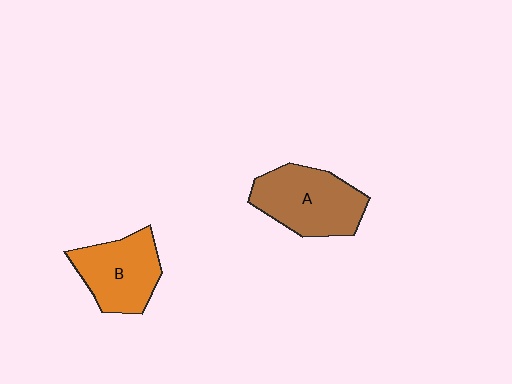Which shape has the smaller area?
Shape B (orange).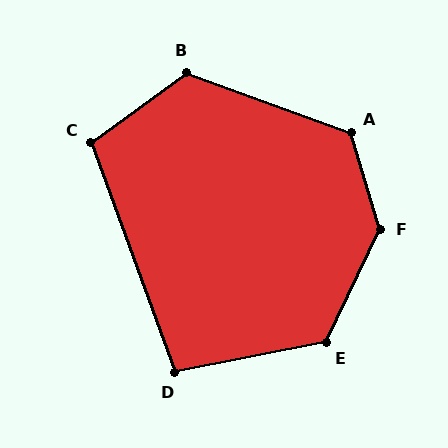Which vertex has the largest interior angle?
F, at approximately 138 degrees.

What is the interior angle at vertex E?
Approximately 127 degrees (obtuse).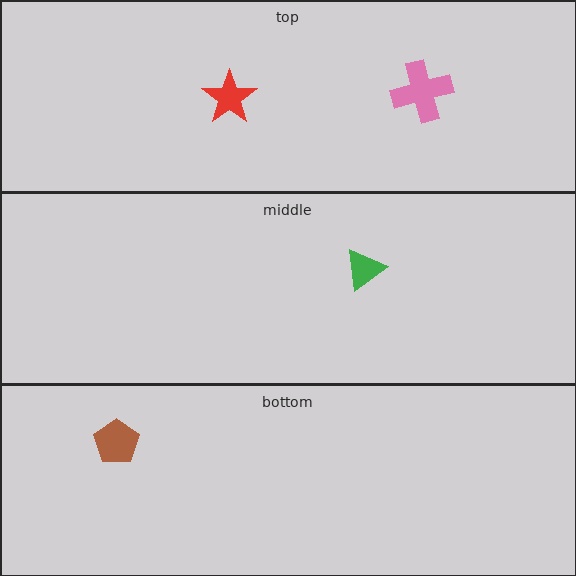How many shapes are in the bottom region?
1.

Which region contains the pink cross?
The top region.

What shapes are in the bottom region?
The brown pentagon.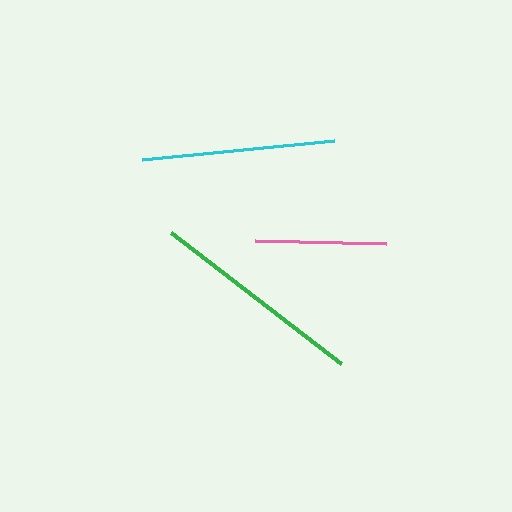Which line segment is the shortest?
The pink line is the shortest at approximately 131 pixels.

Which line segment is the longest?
The green line is the longest at approximately 215 pixels.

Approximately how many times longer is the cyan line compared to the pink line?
The cyan line is approximately 1.5 times the length of the pink line.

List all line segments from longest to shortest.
From longest to shortest: green, cyan, pink.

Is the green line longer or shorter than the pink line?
The green line is longer than the pink line.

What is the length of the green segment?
The green segment is approximately 215 pixels long.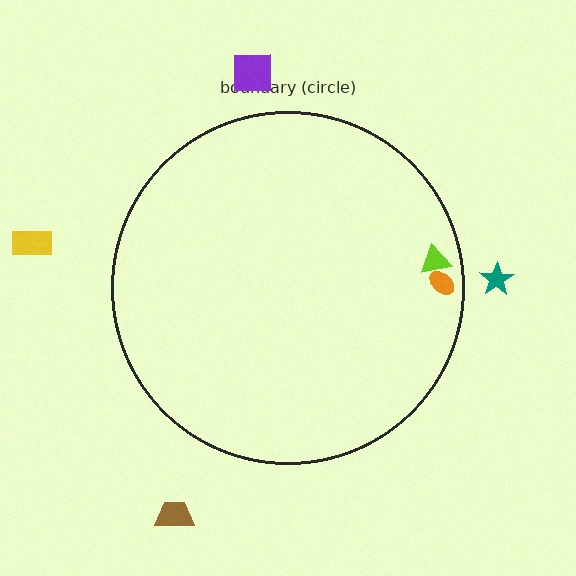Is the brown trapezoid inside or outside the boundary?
Outside.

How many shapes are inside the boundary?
2 inside, 4 outside.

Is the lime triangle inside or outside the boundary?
Inside.